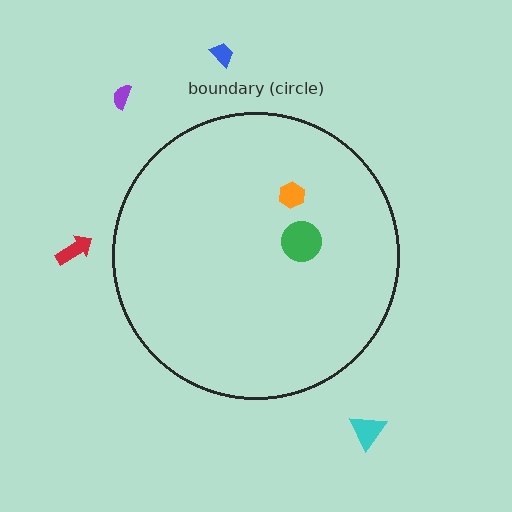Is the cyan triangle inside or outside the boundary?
Outside.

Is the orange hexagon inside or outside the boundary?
Inside.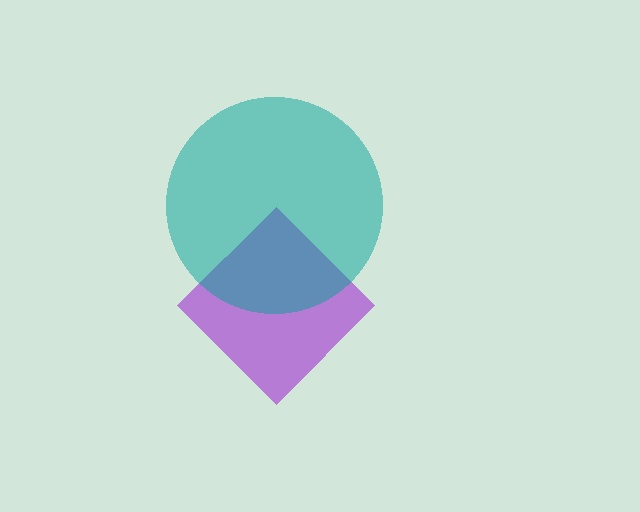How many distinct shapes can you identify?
There are 2 distinct shapes: a purple diamond, a teal circle.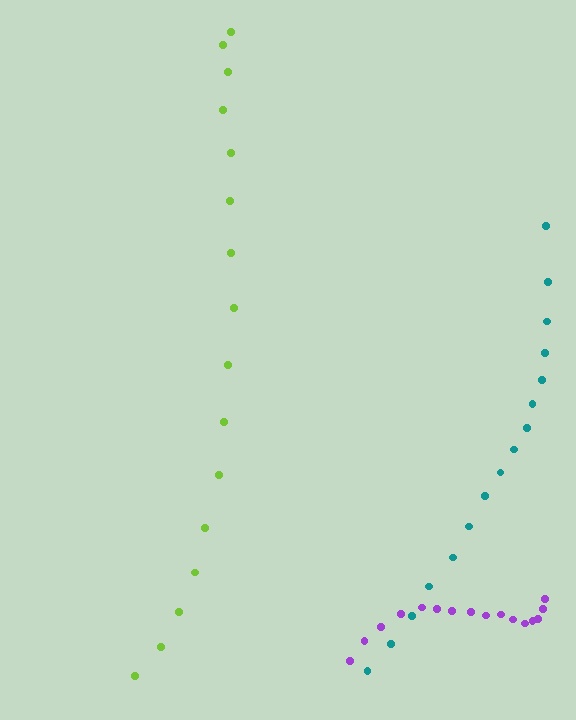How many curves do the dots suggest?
There are 3 distinct paths.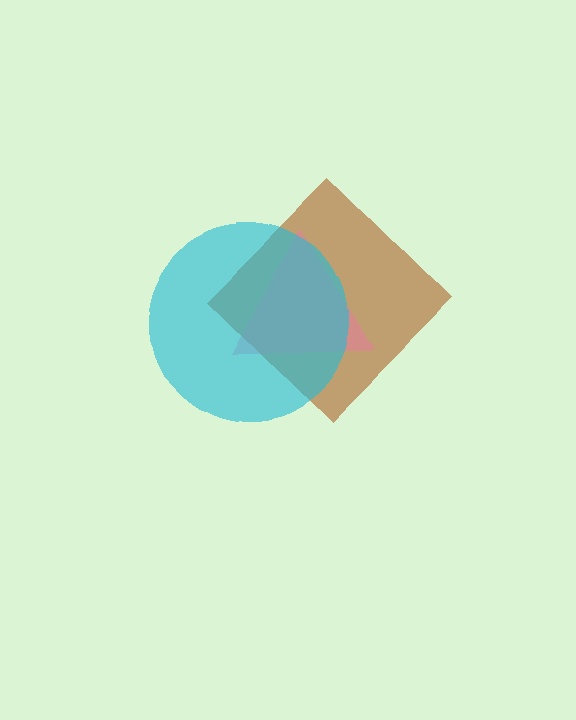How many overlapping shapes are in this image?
There are 3 overlapping shapes in the image.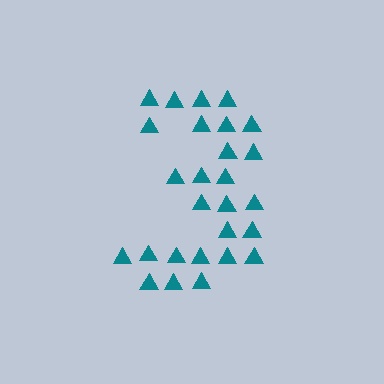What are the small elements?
The small elements are triangles.